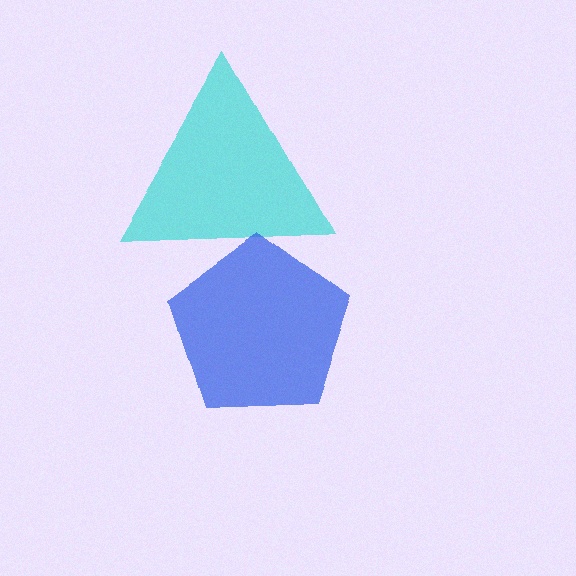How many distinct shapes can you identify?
There are 2 distinct shapes: a cyan triangle, a blue pentagon.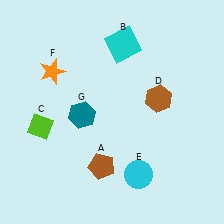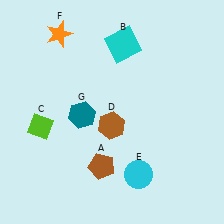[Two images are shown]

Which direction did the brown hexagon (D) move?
The brown hexagon (D) moved left.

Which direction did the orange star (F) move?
The orange star (F) moved up.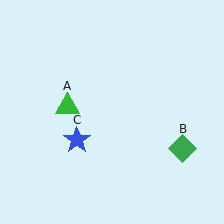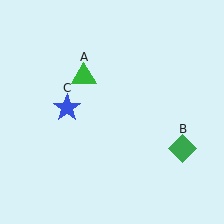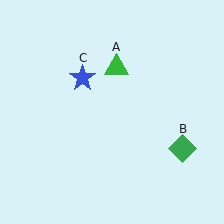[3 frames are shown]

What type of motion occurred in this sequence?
The green triangle (object A), blue star (object C) rotated clockwise around the center of the scene.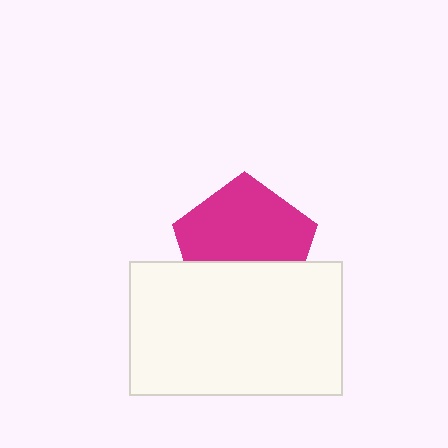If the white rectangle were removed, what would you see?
You would see the complete magenta pentagon.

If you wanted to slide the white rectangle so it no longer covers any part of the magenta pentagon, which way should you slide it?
Slide it down — that is the most direct way to separate the two shapes.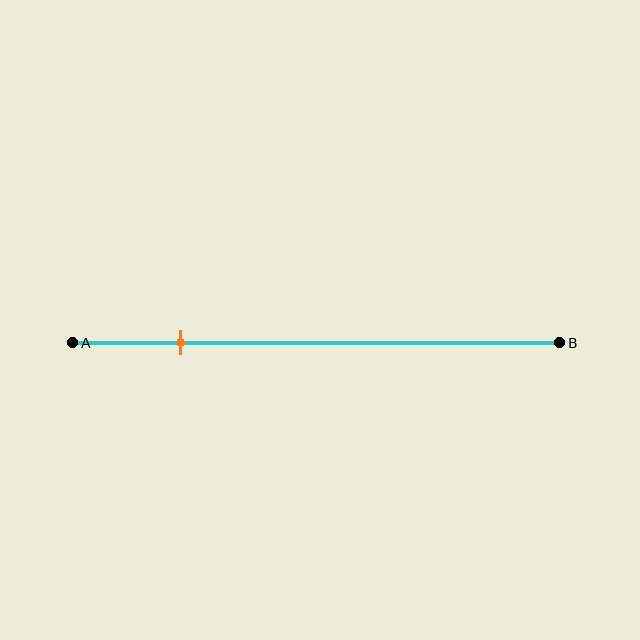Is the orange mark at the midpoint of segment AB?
No, the mark is at about 20% from A, not at the 50% midpoint.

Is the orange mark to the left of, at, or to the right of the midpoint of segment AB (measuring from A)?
The orange mark is to the left of the midpoint of segment AB.